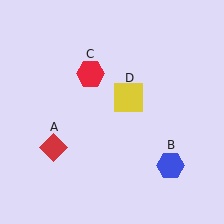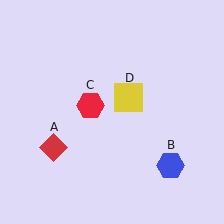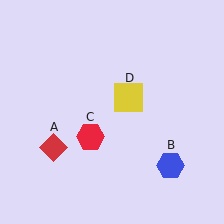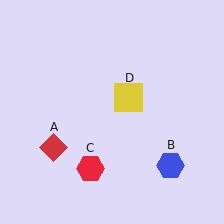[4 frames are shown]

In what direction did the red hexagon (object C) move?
The red hexagon (object C) moved down.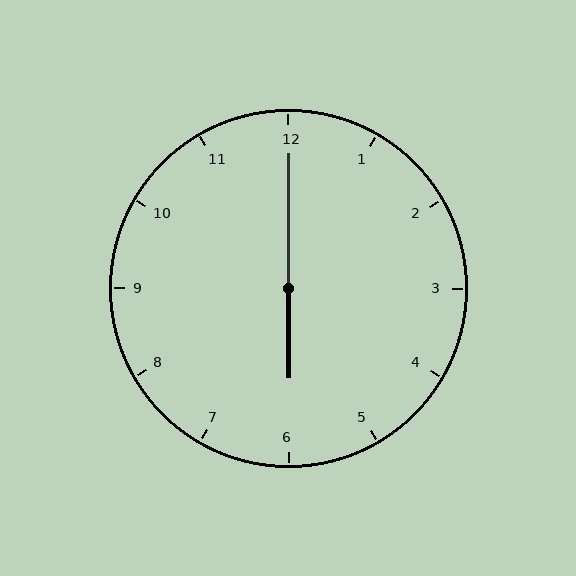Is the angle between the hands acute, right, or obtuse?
It is obtuse.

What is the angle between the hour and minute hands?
Approximately 180 degrees.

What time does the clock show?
6:00.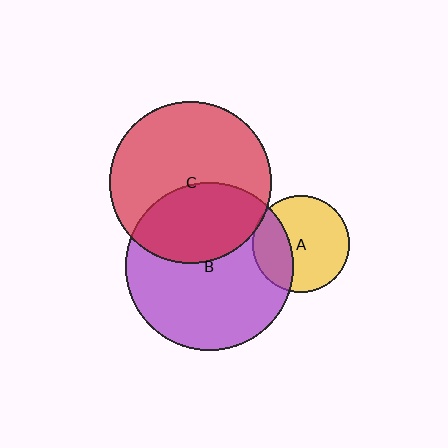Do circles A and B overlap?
Yes.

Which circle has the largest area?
Circle B (purple).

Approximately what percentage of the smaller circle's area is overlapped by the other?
Approximately 30%.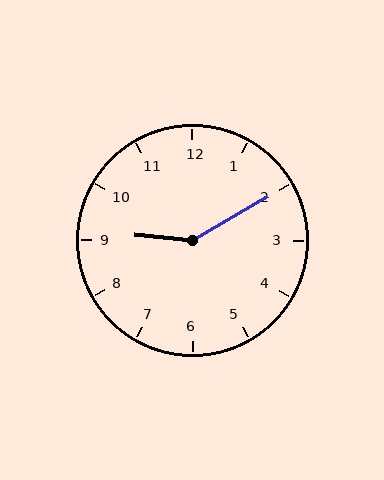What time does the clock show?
9:10.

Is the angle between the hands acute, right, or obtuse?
It is obtuse.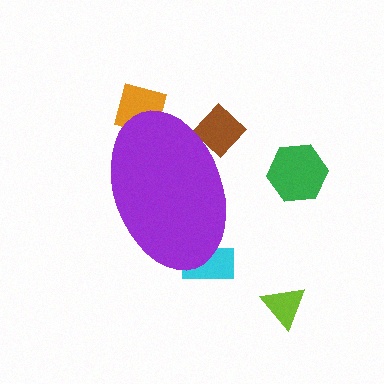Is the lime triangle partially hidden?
No, the lime triangle is fully visible.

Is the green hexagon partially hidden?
No, the green hexagon is fully visible.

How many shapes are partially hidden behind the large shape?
3 shapes are partially hidden.